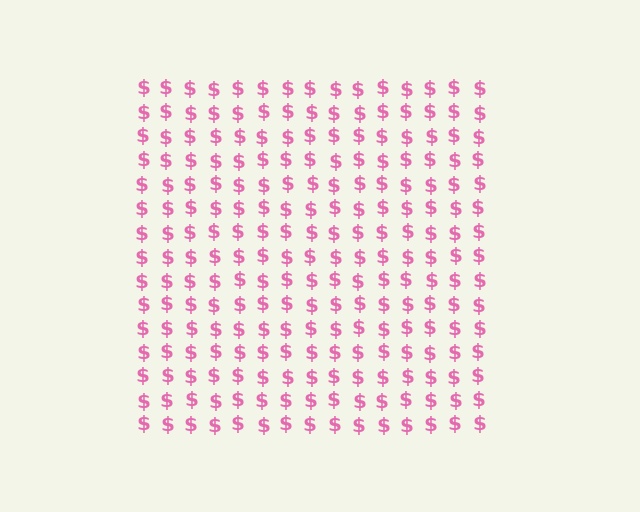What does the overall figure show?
The overall figure shows a square.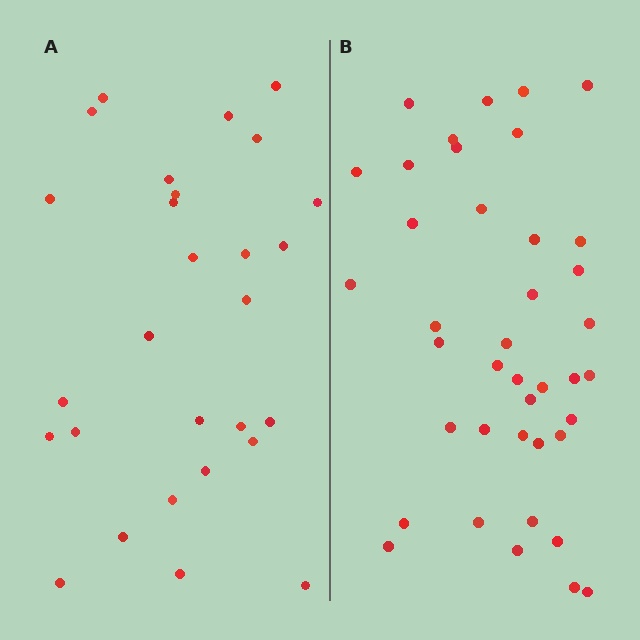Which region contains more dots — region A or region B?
Region B (the right region) has more dots.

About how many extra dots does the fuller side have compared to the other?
Region B has roughly 12 or so more dots than region A.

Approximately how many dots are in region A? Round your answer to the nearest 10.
About 30 dots. (The exact count is 28, which rounds to 30.)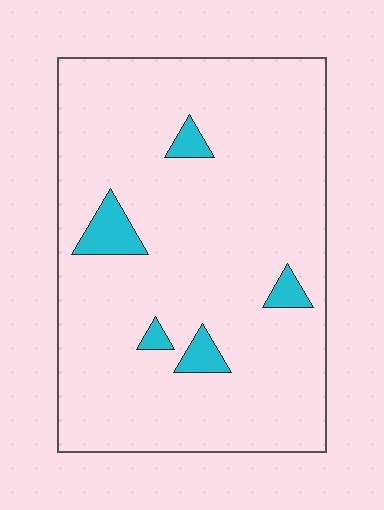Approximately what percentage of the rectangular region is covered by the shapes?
Approximately 5%.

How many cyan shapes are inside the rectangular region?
5.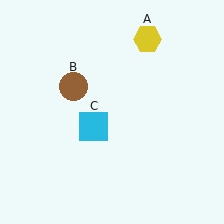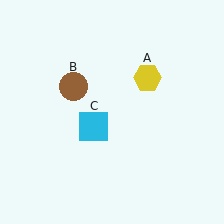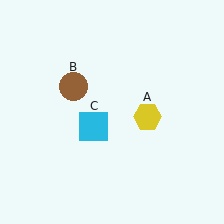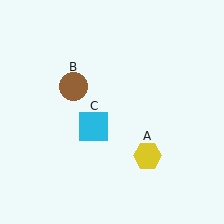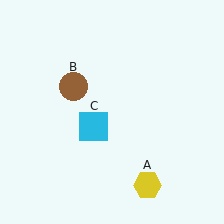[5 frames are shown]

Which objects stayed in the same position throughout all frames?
Brown circle (object B) and cyan square (object C) remained stationary.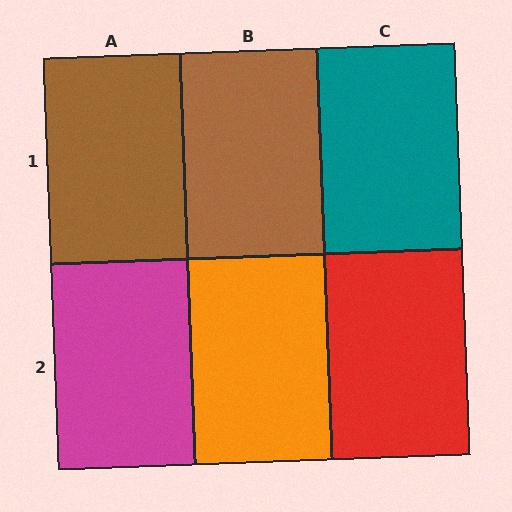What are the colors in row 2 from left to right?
Magenta, orange, red.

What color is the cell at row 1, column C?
Teal.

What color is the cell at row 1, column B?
Brown.